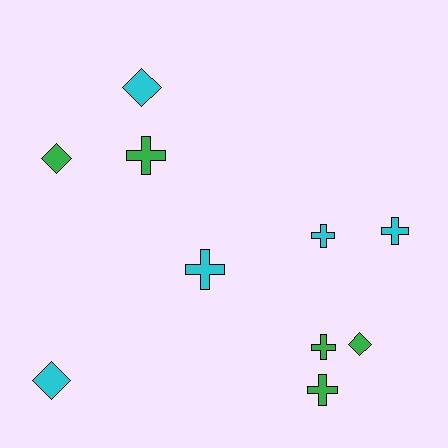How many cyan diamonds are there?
There are 2 cyan diamonds.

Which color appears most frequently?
Green, with 5 objects.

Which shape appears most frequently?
Cross, with 6 objects.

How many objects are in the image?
There are 10 objects.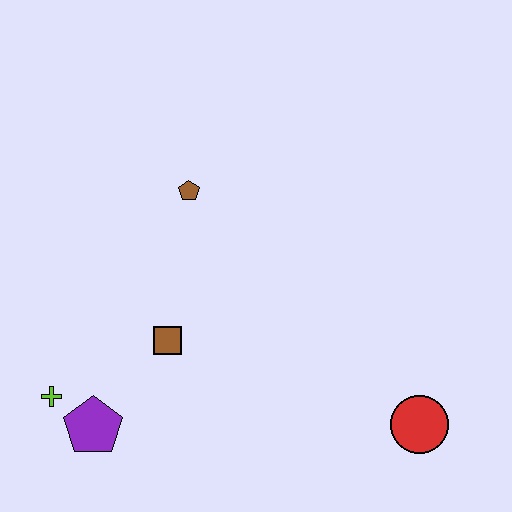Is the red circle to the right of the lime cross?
Yes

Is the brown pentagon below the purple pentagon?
No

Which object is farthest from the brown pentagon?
The red circle is farthest from the brown pentagon.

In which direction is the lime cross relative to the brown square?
The lime cross is to the left of the brown square.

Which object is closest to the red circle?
The brown square is closest to the red circle.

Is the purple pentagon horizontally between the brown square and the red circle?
No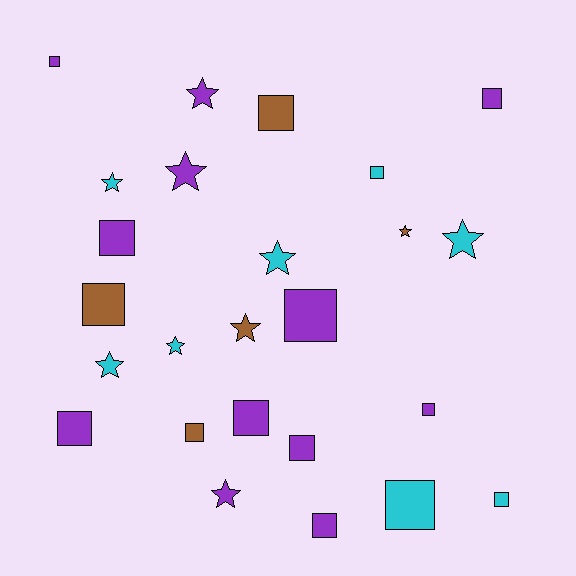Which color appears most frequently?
Purple, with 12 objects.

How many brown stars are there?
There are 2 brown stars.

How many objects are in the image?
There are 25 objects.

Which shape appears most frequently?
Square, with 15 objects.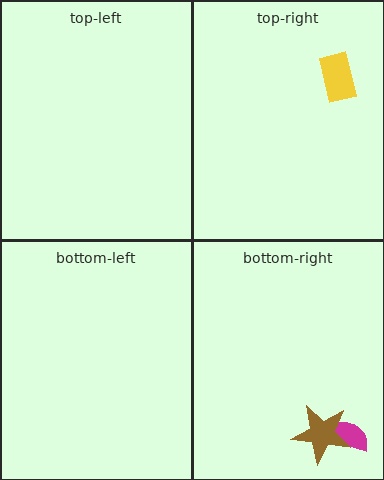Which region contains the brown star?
The bottom-right region.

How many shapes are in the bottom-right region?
2.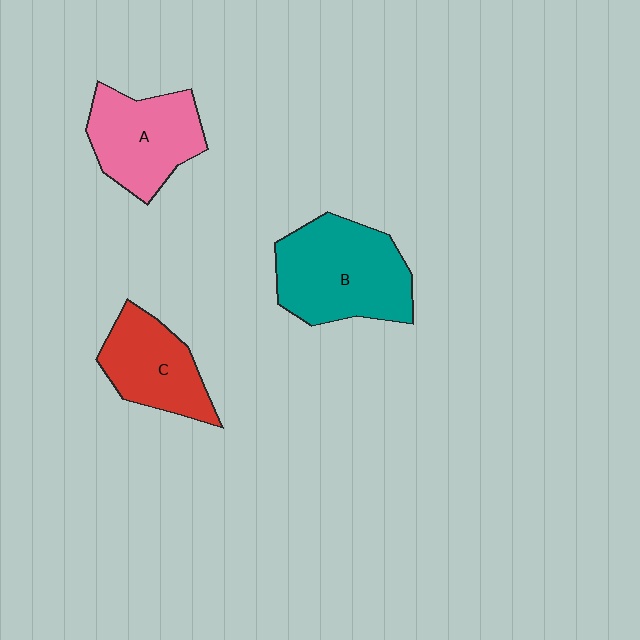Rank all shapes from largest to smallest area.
From largest to smallest: B (teal), A (pink), C (red).